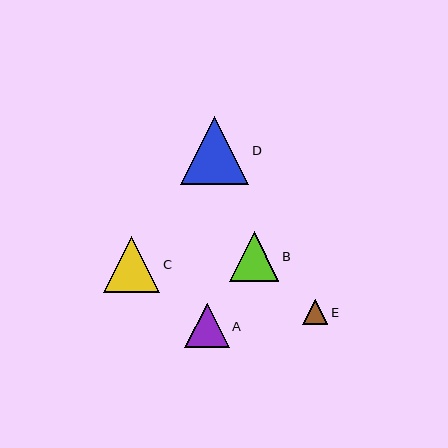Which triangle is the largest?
Triangle D is the largest with a size of approximately 68 pixels.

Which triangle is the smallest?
Triangle E is the smallest with a size of approximately 25 pixels.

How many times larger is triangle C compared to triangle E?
Triangle C is approximately 2.2 times the size of triangle E.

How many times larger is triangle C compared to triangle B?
Triangle C is approximately 1.1 times the size of triangle B.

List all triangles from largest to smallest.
From largest to smallest: D, C, B, A, E.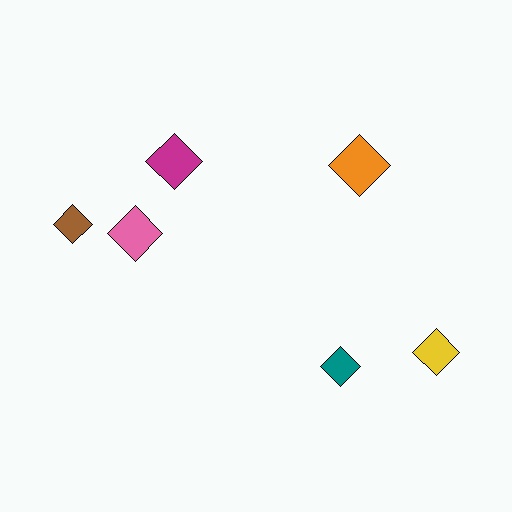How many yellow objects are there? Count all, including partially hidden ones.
There is 1 yellow object.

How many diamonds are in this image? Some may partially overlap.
There are 6 diamonds.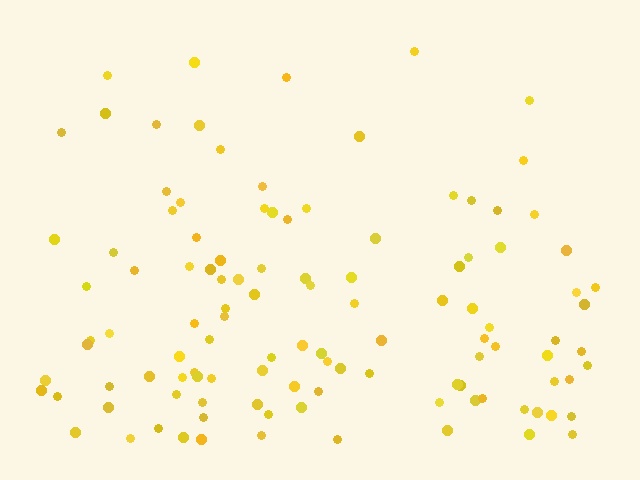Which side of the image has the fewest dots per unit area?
The top.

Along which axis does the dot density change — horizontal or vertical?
Vertical.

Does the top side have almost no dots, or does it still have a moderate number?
Still a moderate number, just noticeably fewer than the bottom.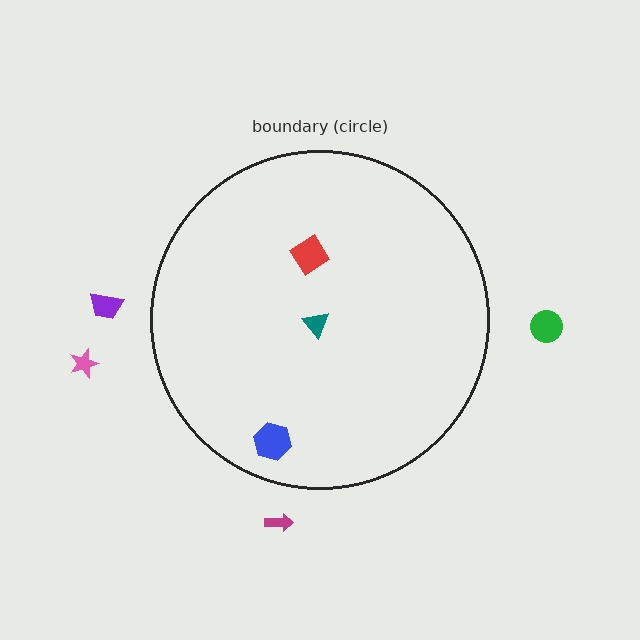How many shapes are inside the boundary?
3 inside, 4 outside.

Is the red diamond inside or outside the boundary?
Inside.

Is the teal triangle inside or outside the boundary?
Inside.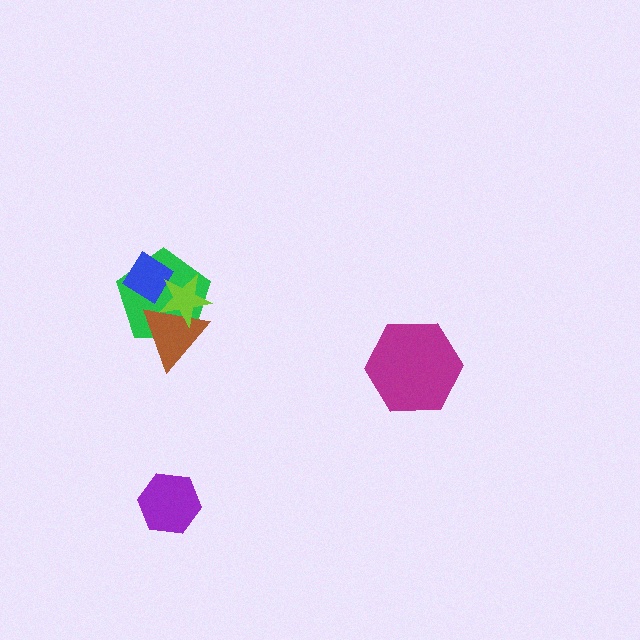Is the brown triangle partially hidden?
Yes, it is partially covered by another shape.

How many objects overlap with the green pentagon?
3 objects overlap with the green pentagon.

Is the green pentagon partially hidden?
Yes, it is partially covered by another shape.